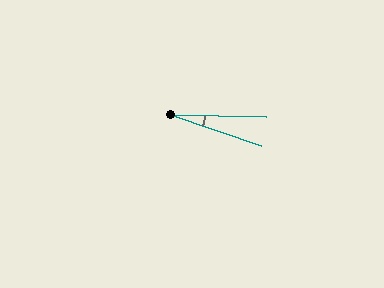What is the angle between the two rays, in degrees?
Approximately 17 degrees.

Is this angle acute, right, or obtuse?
It is acute.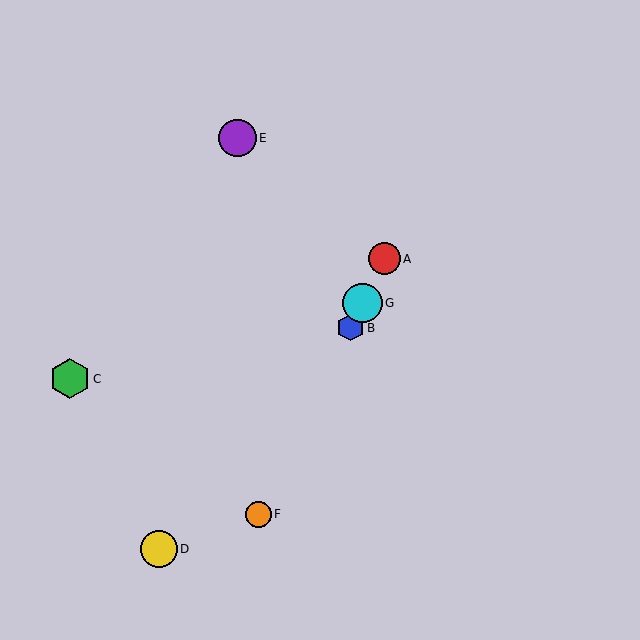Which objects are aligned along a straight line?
Objects A, B, F, G are aligned along a straight line.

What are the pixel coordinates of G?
Object G is at (363, 303).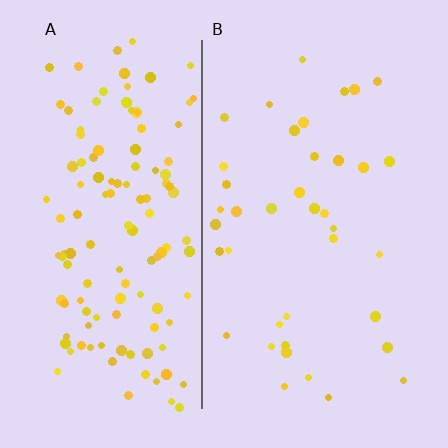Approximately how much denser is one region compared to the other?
Approximately 3.2× — region A over region B.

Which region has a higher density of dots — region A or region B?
A (the left).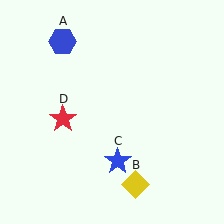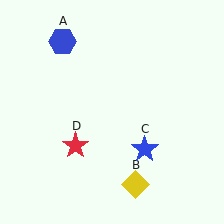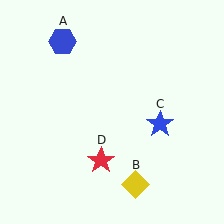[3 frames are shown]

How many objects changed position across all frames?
2 objects changed position: blue star (object C), red star (object D).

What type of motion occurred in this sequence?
The blue star (object C), red star (object D) rotated counterclockwise around the center of the scene.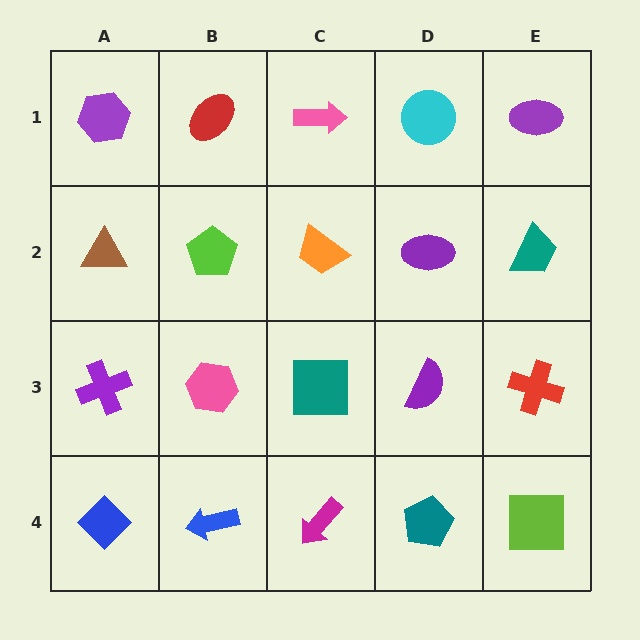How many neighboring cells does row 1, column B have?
3.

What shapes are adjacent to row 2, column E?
A purple ellipse (row 1, column E), a red cross (row 3, column E), a purple ellipse (row 2, column D).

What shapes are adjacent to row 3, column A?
A brown triangle (row 2, column A), a blue diamond (row 4, column A), a pink hexagon (row 3, column B).